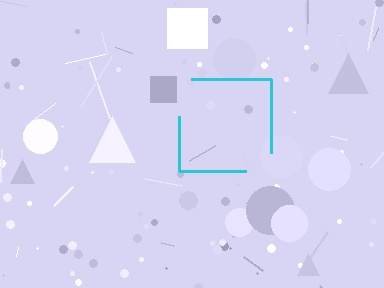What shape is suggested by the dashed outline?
The dashed outline suggests a square.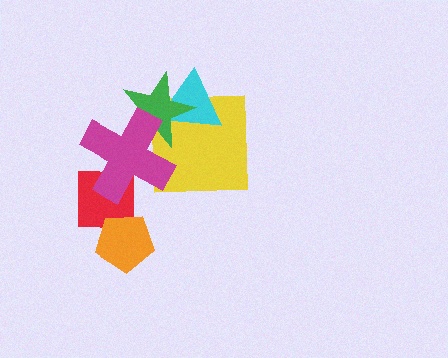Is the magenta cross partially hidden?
No, no other shape covers it.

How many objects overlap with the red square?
2 objects overlap with the red square.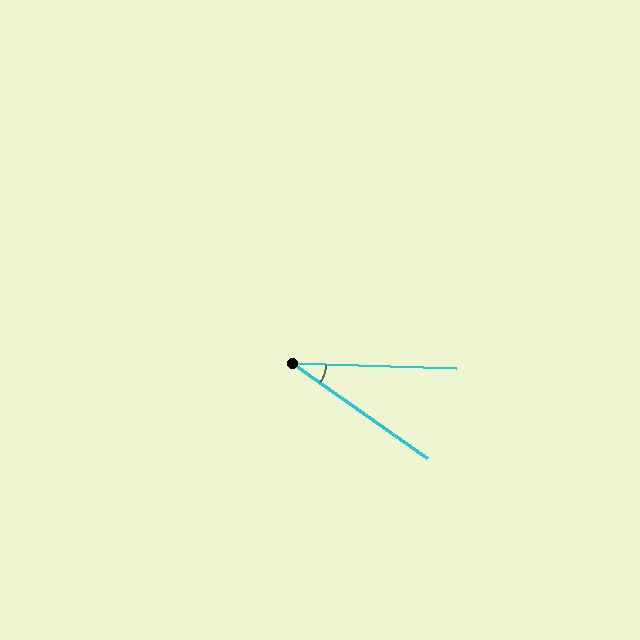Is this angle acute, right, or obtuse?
It is acute.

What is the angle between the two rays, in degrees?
Approximately 33 degrees.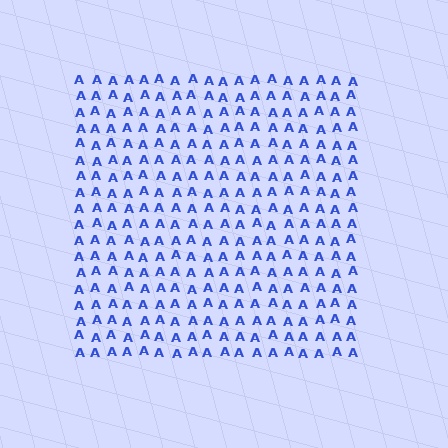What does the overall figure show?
The overall figure shows a square.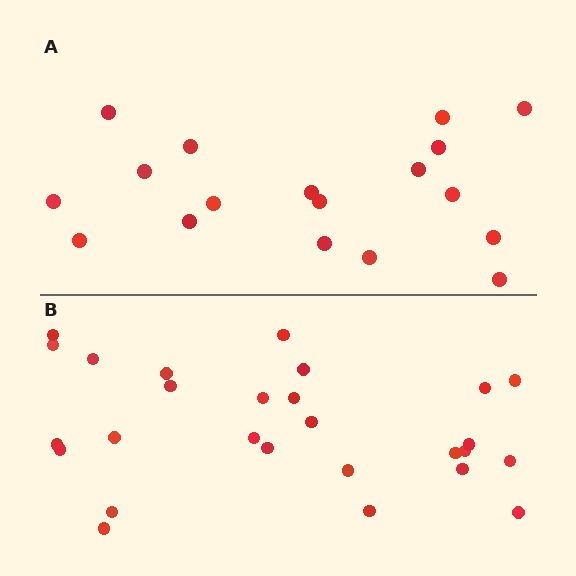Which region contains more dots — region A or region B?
Region B (the bottom region) has more dots.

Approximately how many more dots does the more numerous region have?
Region B has roughly 8 or so more dots than region A.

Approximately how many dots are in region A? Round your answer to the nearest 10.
About 20 dots. (The exact count is 18, which rounds to 20.)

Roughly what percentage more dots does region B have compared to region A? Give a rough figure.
About 50% more.